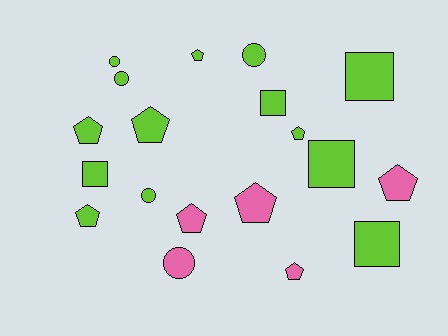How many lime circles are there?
There are 4 lime circles.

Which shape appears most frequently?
Pentagon, with 9 objects.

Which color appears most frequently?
Lime, with 14 objects.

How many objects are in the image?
There are 19 objects.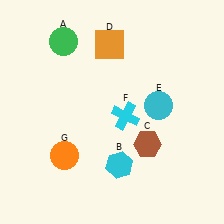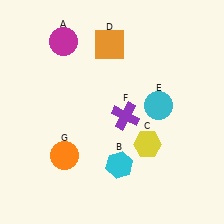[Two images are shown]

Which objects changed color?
A changed from green to magenta. C changed from brown to yellow. F changed from cyan to purple.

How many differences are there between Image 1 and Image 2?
There are 3 differences between the two images.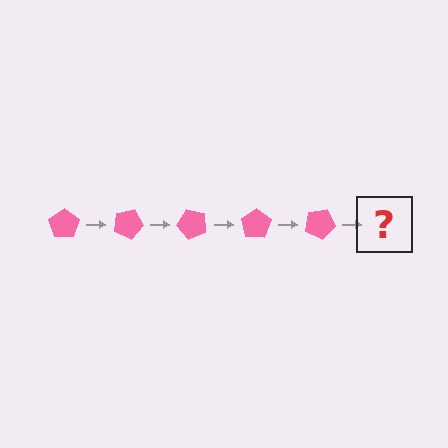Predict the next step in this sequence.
The next step is a pink pentagon rotated 125 degrees.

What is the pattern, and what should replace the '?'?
The pattern is that the pentagon rotates 25 degrees each step. The '?' should be a pink pentagon rotated 125 degrees.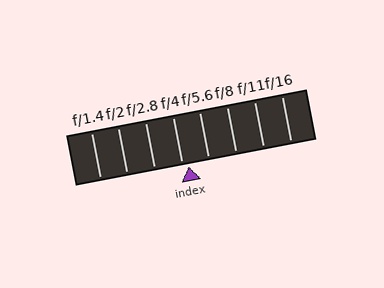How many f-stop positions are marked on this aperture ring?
There are 8 f-stop positions marked.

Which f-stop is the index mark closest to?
The index mark is closest to f/4.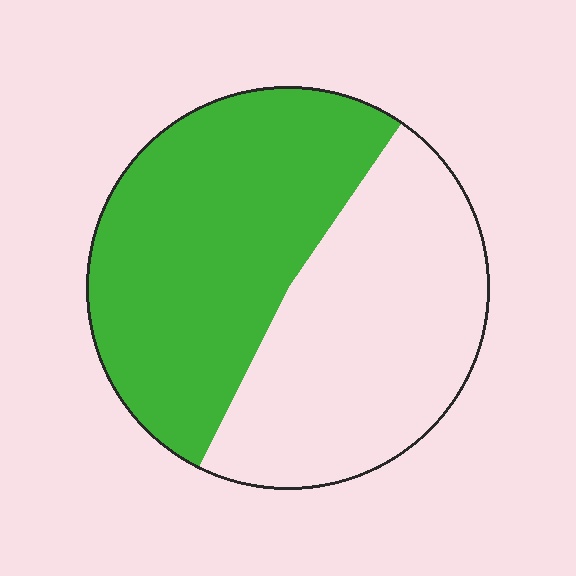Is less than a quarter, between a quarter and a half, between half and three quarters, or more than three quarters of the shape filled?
Between half and three quarters.